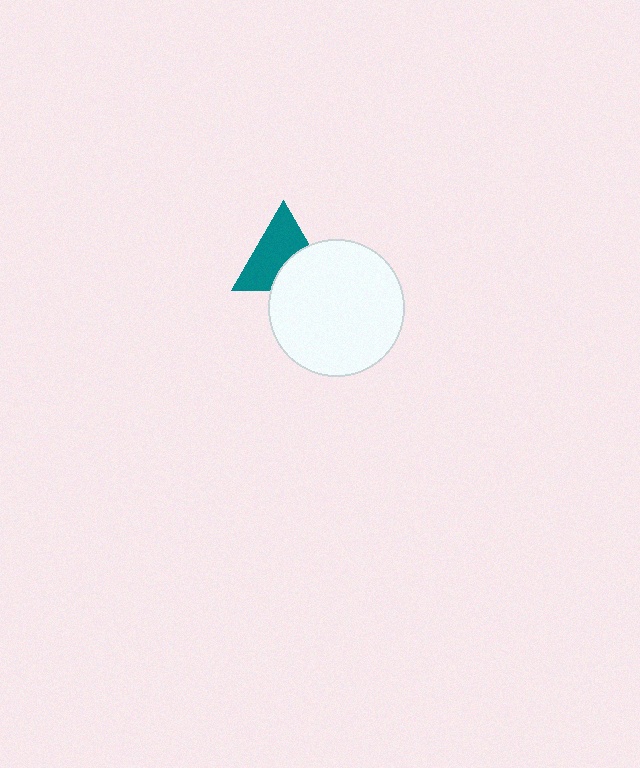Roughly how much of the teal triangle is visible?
About half of it is visible (roughly 62%).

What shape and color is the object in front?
The object in front is a white circle.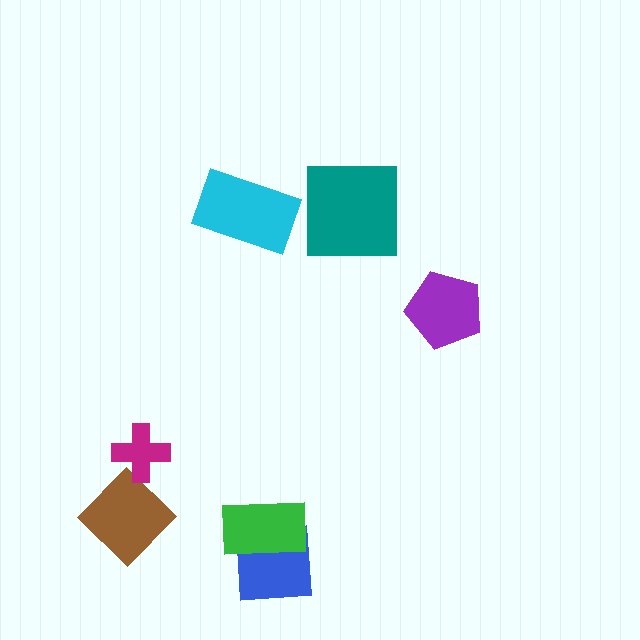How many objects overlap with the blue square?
1 object overlaps with the blue square.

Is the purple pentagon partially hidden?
No, no other shape covers it.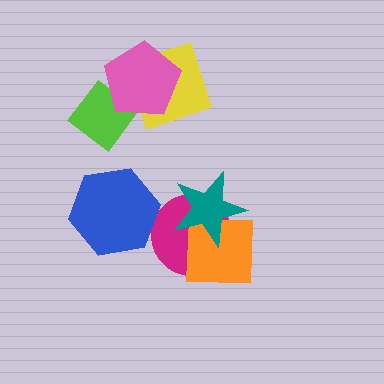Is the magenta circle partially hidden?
Yes, it is partially covered by another shape.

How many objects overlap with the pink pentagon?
2 objects overlap with the pink pentagon.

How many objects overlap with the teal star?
2 objects overlap with the teal star.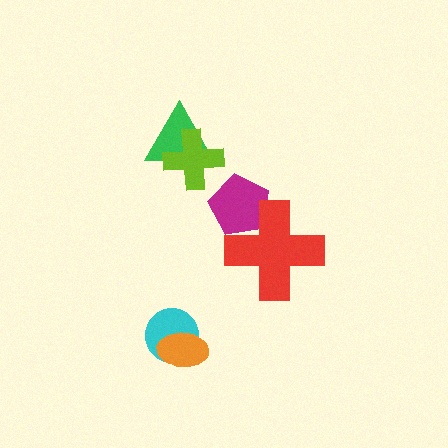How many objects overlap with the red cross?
1 object overlaps with the red cross.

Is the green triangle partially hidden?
Yes, it is partially covered by another shape.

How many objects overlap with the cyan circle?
1 object overlaps with the cyan circle.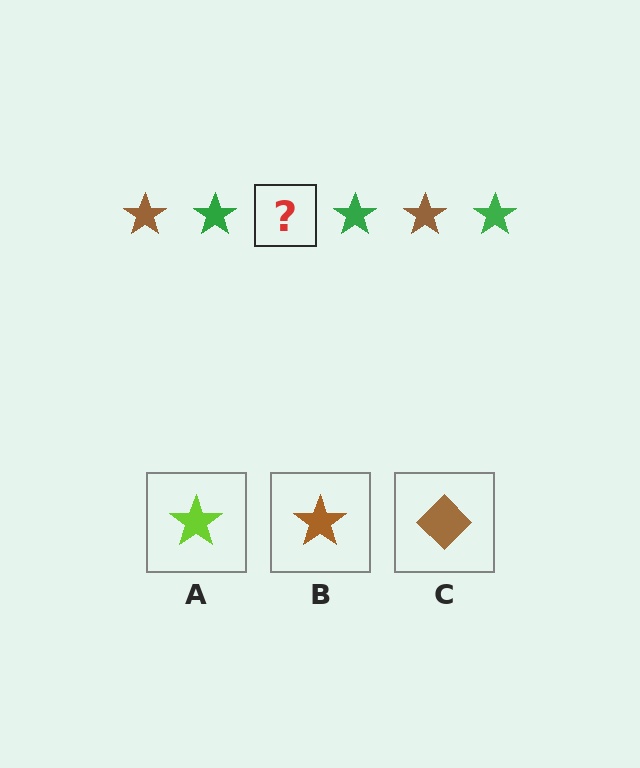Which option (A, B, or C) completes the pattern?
B.